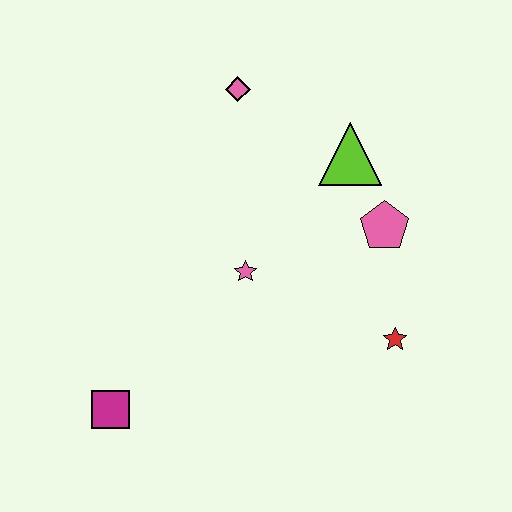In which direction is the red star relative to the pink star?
The red star is to the right of the pink star.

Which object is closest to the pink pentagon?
The lime triangle is closest to the pink pentagon.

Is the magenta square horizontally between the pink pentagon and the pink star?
No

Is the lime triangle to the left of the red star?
Yes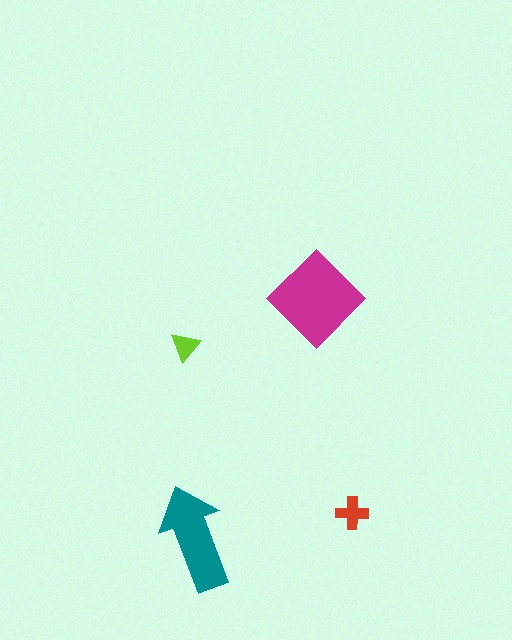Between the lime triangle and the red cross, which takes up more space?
The red cross.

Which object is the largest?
The magenta diamond.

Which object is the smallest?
The lime triangle.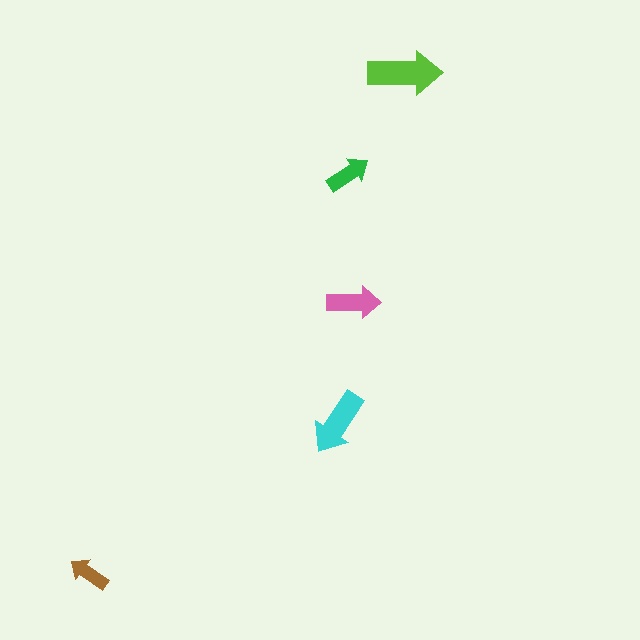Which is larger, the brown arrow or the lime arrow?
The lime one.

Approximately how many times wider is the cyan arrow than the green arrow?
About 1.5 times wider.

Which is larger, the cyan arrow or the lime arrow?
The lime one.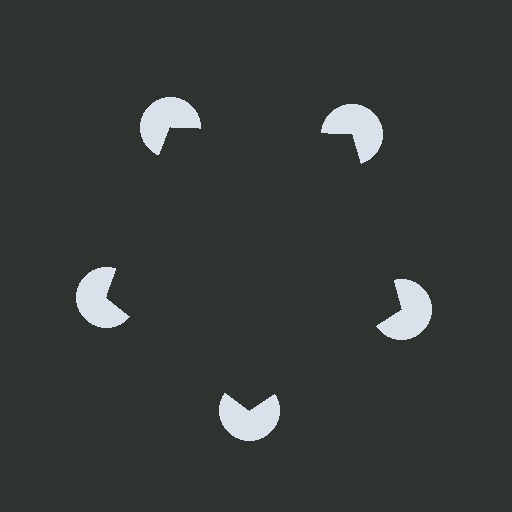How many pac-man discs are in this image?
There are 5 — one at each vertex of the illusory pentagon.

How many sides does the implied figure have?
5 sides.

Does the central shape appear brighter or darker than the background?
It typically appears slightly darker than the background, even though no actual brightness change is drawn.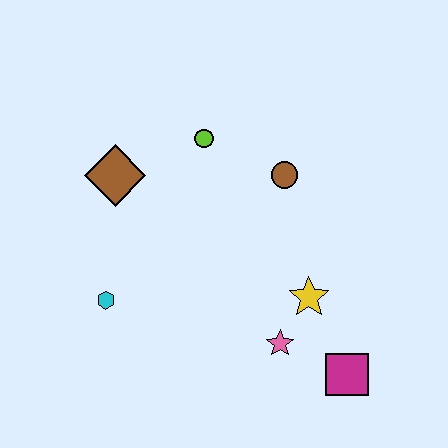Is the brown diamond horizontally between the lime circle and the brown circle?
No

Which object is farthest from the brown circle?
The cyan hexagon is farthest from the brown circle.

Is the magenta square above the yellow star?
No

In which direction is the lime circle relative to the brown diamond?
The lime circle is to the right of the brown diamond.